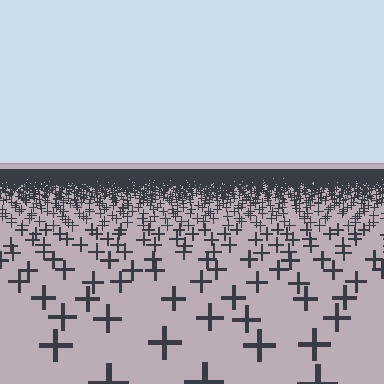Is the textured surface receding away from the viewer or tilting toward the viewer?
The surface is receding away from the viewer. Texture elements get smaller and denser toward the top.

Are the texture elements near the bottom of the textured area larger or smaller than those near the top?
Larger. Near the bottom, elements are closer to the viewer and appear at a bigger on-screen size.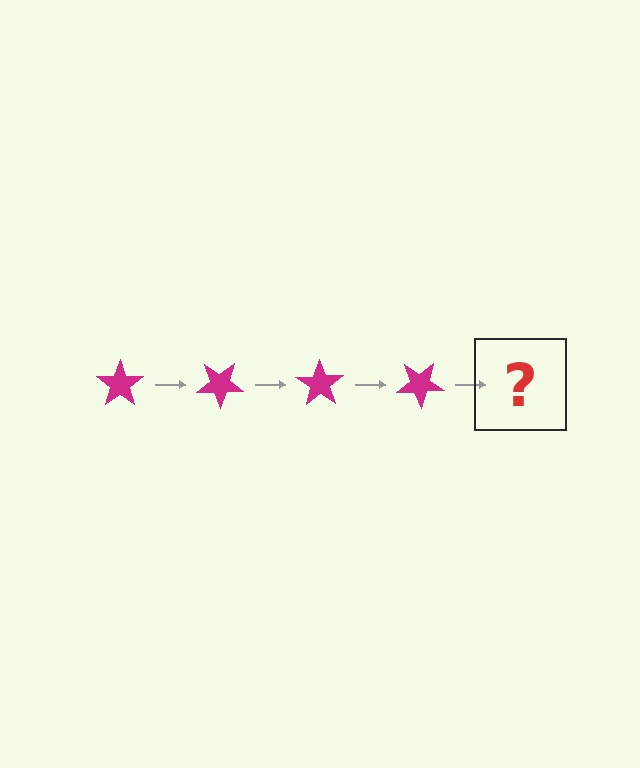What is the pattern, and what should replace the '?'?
The pattern is that the star rotates 35 degrees each step. The '?' should be a magenta star rotated 140 degrees.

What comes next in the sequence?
The next element should be a magenta star rotated 140 degrees.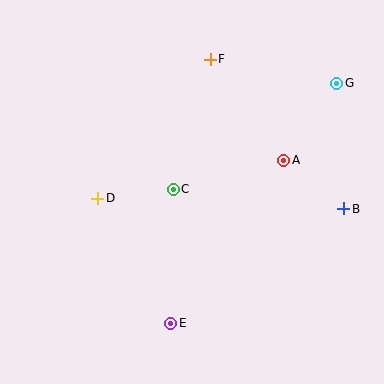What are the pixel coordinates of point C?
Point C is at (173, 189).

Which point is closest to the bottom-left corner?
Point E is closest to the bottom-left corner.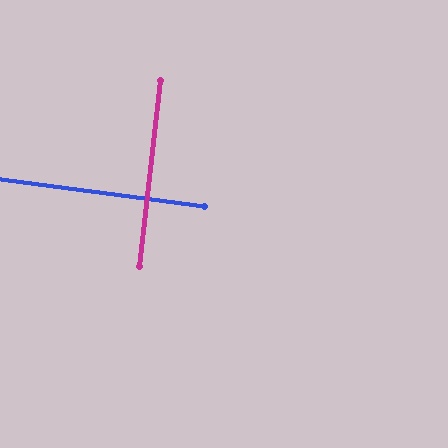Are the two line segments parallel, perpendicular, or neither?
Perpendicular — they meet at approximately 89°.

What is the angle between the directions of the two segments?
Approximately 89 degrees.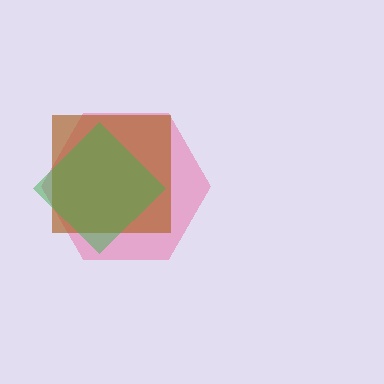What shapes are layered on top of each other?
The layered shapes are: a pink hexagon, a brown square, a green diamond.